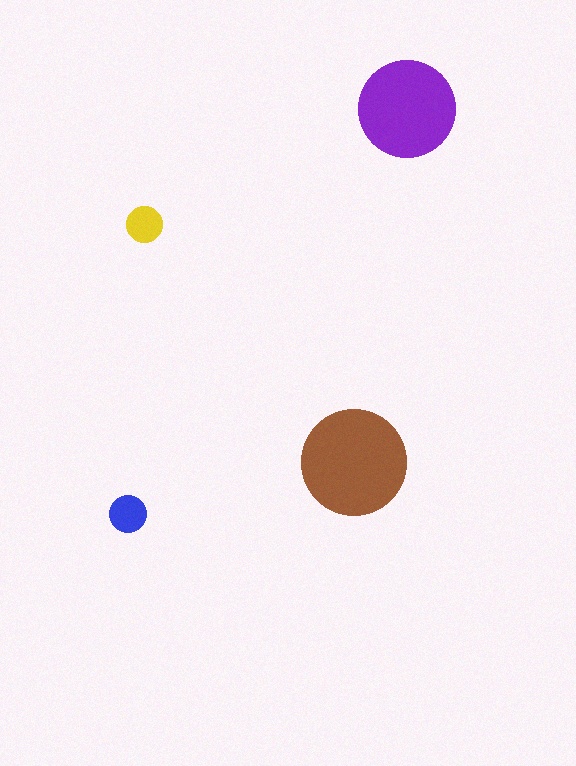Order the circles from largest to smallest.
the brown one, the purple one, the blue one, the yellow one.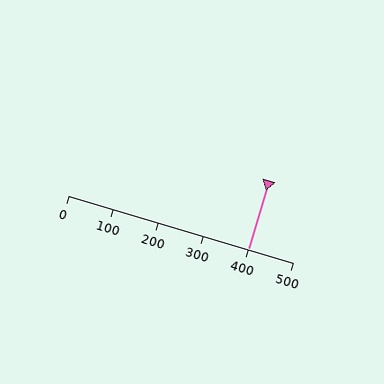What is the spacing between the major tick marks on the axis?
The major ticks are spaced 100 apart.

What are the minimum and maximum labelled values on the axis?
The axis runs from 0 to 500.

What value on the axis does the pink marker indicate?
The marker indicates approximately 400.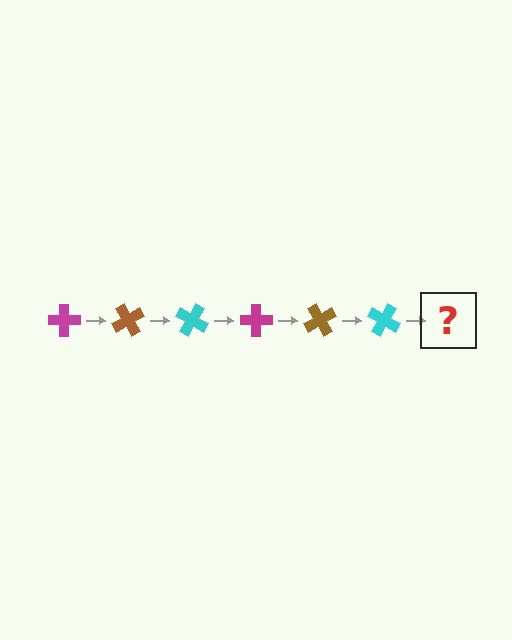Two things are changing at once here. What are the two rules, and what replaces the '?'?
The two rules are that it rotates 60 degrees each step and the color cycles through magenta, brown, and cyan. The '?' should be a magenta cross, rotated 360 degrees from the start.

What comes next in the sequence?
The next element should be a magenta cross, rotated 360 degrees from the start.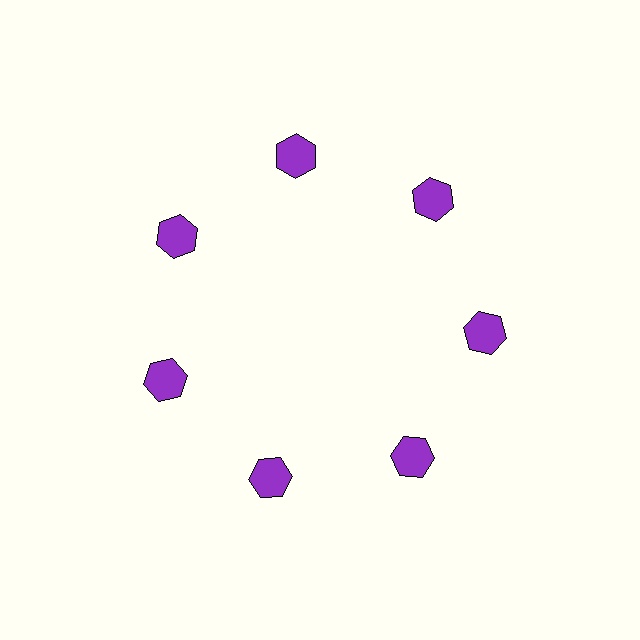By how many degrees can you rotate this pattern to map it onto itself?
The pattern maps onto itself every 51 degrees of rotation.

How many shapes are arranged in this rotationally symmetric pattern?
There are 7 shapes, arranged in 7 groups of 1.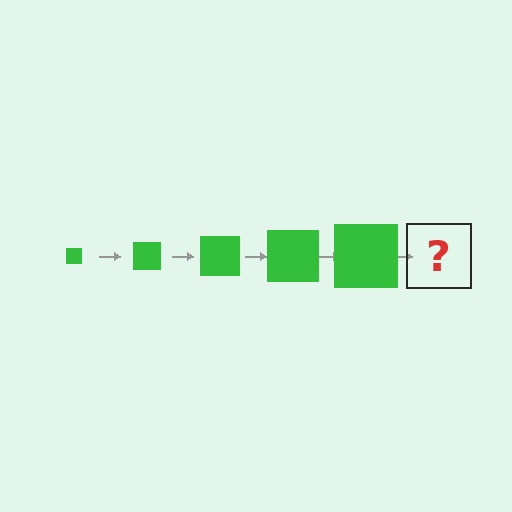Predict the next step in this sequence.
The next step is a green square, larger than the previous one.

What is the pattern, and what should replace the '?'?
The pattern is that the square gets progressively larger each step. The '?' should be a green square, larger than the previous one.